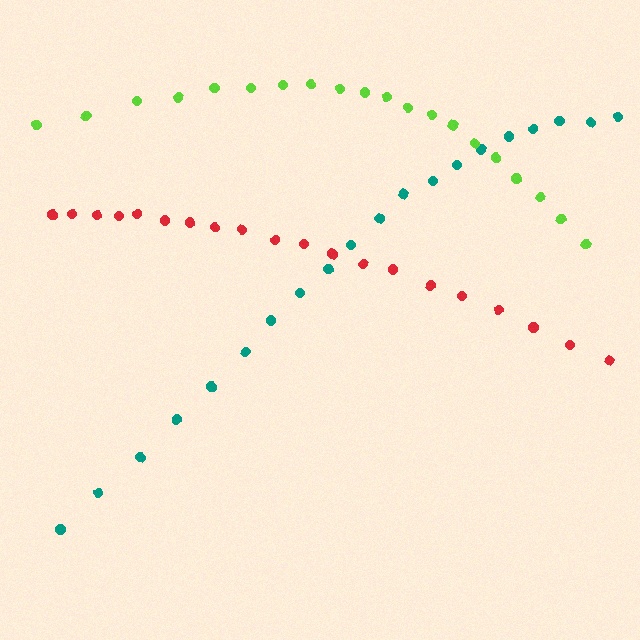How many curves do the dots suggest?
There are 3 distinct paths.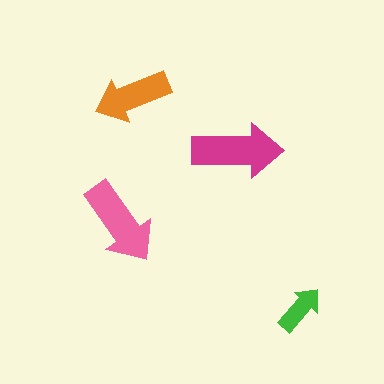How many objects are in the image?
There are 4 objects in the image.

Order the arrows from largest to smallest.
the magenta one, the pink one, the orange one, the green one.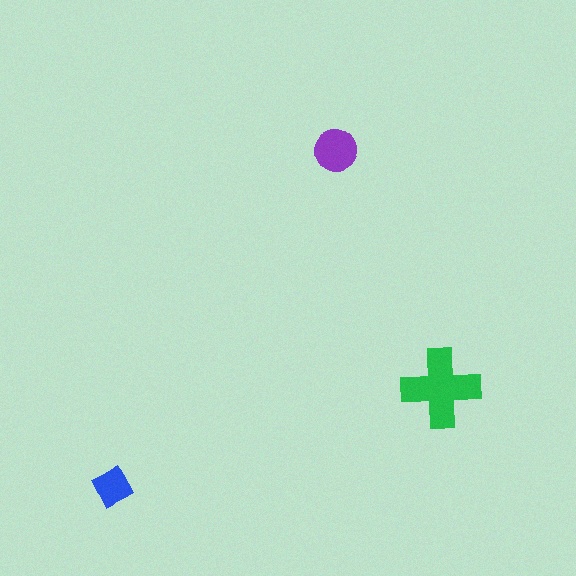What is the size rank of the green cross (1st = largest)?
1st.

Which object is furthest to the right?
The green cross is rightmost.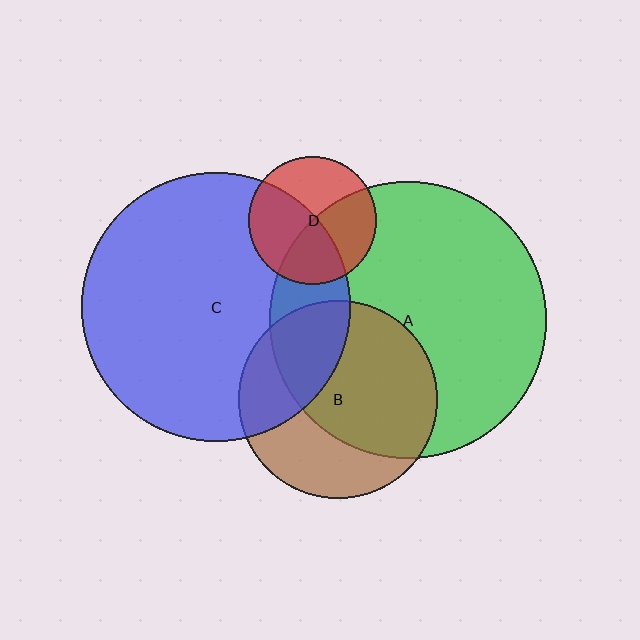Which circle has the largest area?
Circle A (green).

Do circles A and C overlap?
Yes.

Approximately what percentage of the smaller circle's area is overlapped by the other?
Approximately 20%.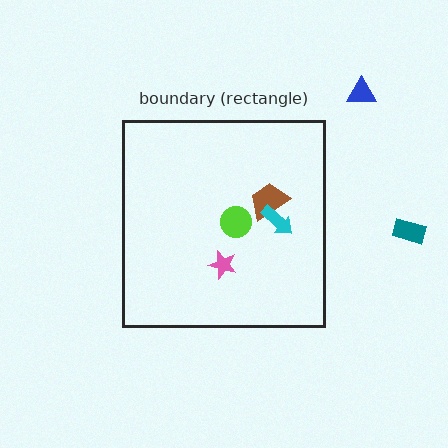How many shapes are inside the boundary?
4 inside, 2 outside.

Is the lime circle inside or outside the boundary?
Inside.